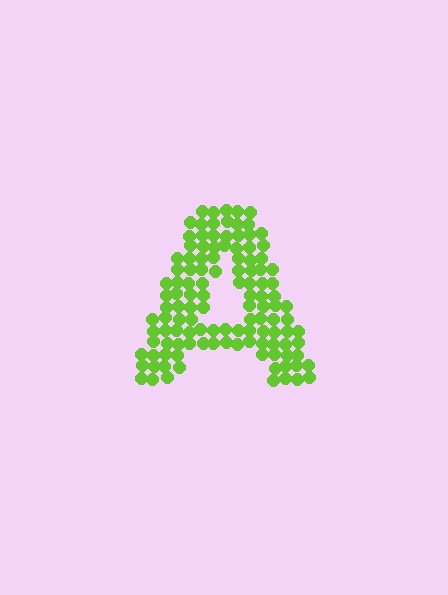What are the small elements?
The small elements are circles.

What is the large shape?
The large shape is the letter A.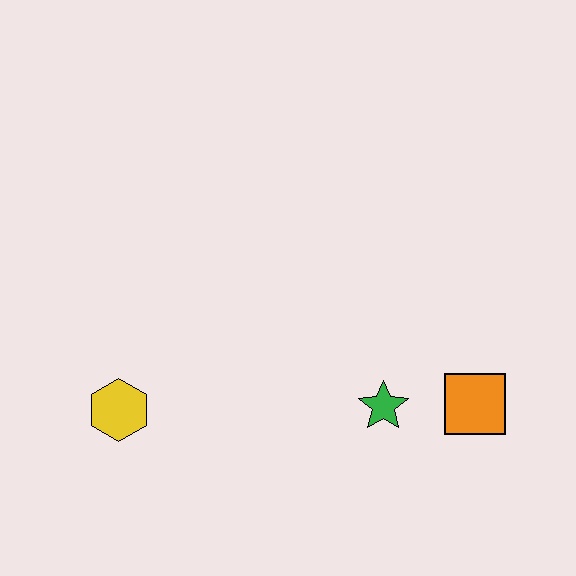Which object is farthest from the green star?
The yellow hexagon is farthest from the green star.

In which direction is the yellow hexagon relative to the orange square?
The yellow hexagon is to the left of the orange square.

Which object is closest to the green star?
The orange square is closest to the green star.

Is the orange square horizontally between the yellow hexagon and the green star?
No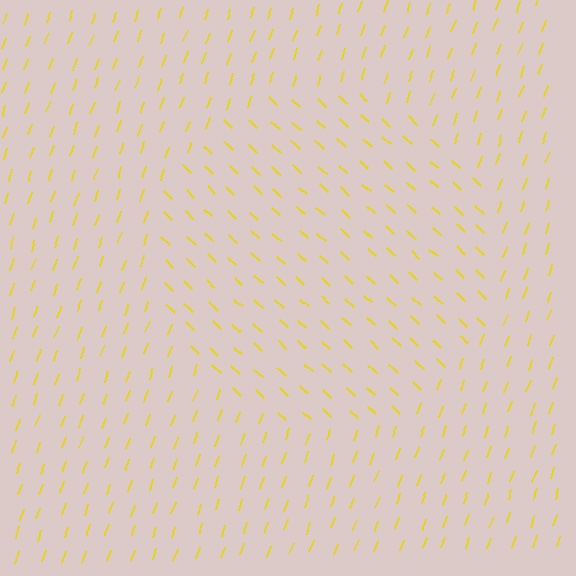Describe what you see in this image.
The image is filled with small yellow line segments. A circle region in the image has lines oriented differently from the surrounding lines, creating a visible texture boundary.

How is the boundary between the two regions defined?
The boundary is defined purely by a change in line orientation (approximately 66 degrees difference). All lines are the same color and thickness.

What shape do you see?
I see a circle.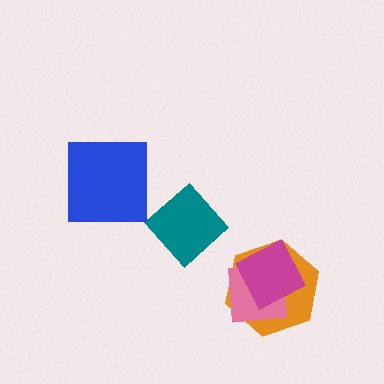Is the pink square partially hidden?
Yes, it is partially covered by another shape.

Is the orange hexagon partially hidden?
Yes, it is partially covered by another shape.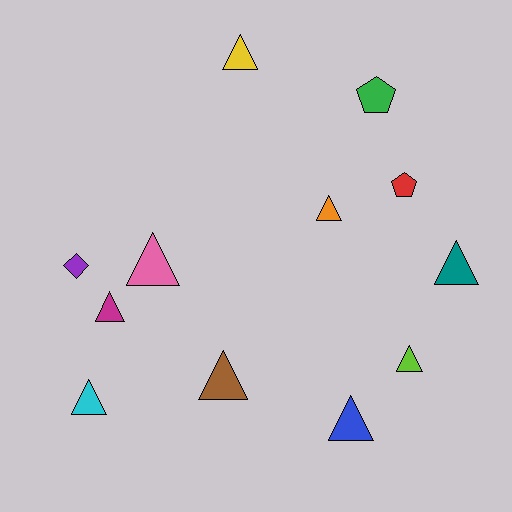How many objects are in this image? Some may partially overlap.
There are 12 objects.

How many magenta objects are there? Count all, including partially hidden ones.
There is 1 magenta object.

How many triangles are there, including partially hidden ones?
There are 9 triangles.